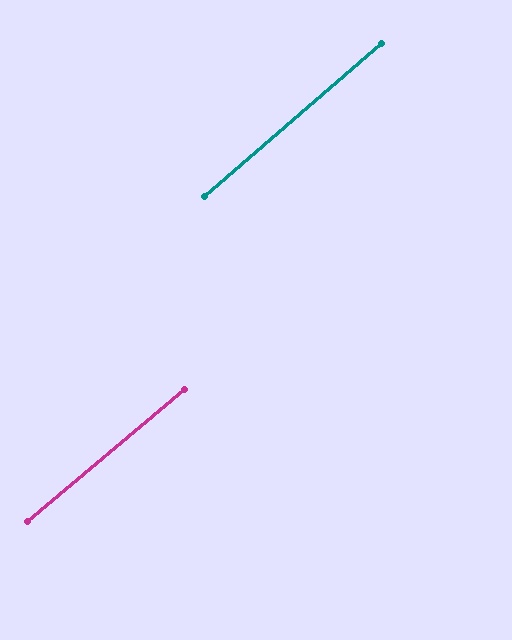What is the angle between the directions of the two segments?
Approximately 1 degree.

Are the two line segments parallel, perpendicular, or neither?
Parallel — their directions differ by only 0.6°.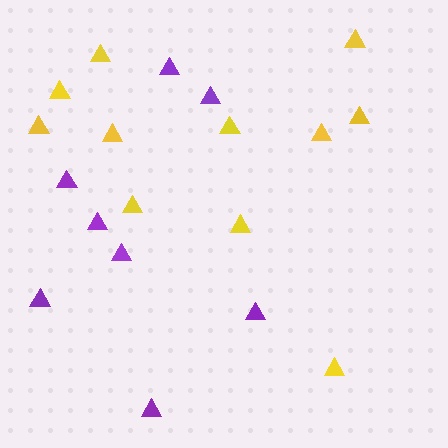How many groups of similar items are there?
There are 2 groups: one group of purple triangles (8) and one group of yellow triangles (11).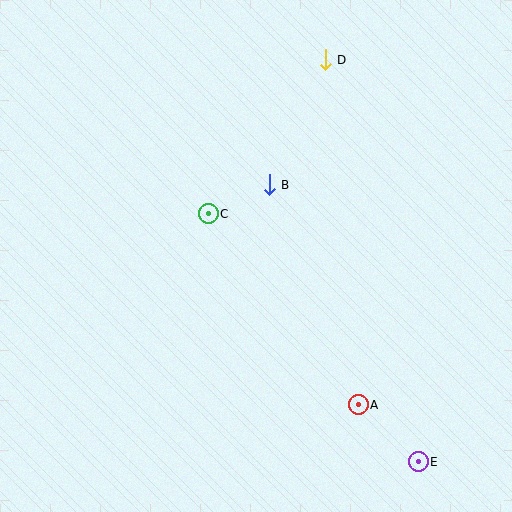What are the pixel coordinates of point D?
Point D is at (325, 60).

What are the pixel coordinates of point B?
Point B is at (269, 185).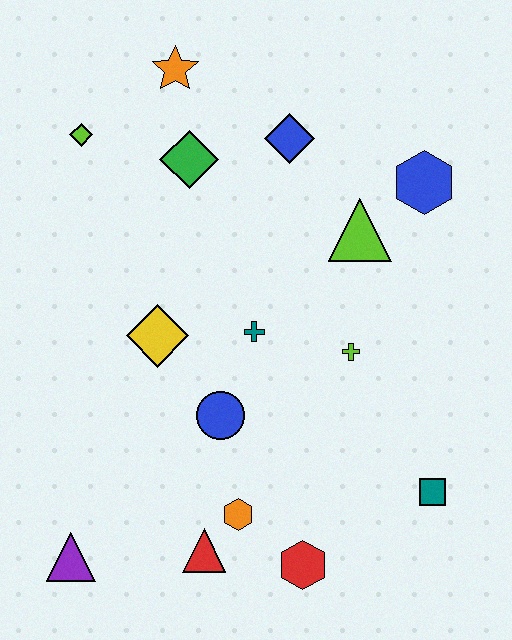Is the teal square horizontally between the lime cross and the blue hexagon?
No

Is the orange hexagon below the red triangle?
No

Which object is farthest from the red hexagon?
The orange star is farthest from the red hexagon.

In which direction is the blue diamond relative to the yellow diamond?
The blue diamond is above the yellow diamond.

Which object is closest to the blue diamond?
The green diamond is closest to the blue diamond.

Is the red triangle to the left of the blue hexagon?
Yes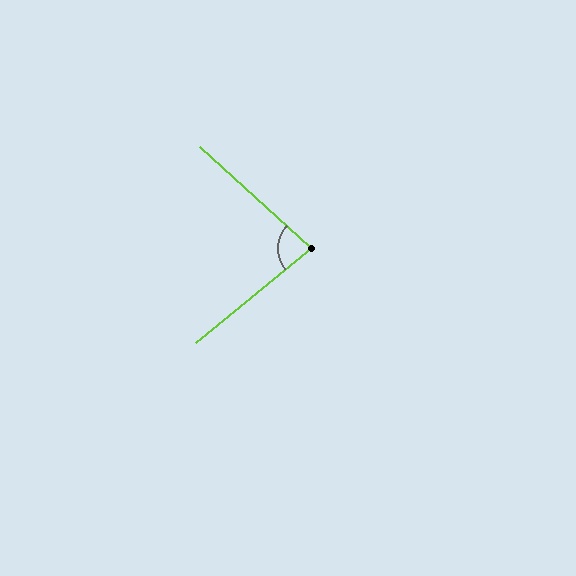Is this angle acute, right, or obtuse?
It is acute.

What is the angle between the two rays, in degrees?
Approximately 81 degrees.